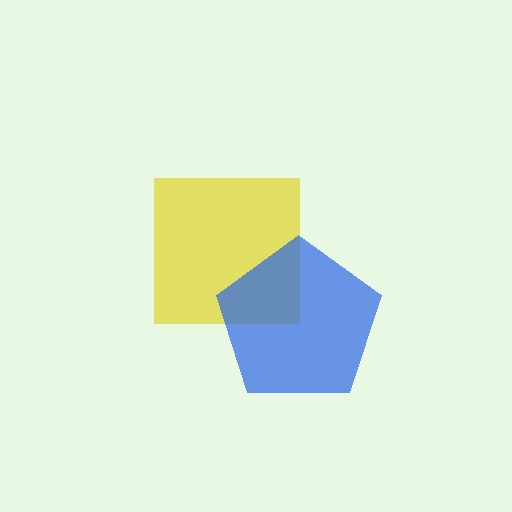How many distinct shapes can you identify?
There are 2 distinct shapes: a yellow square, a blue pentagon.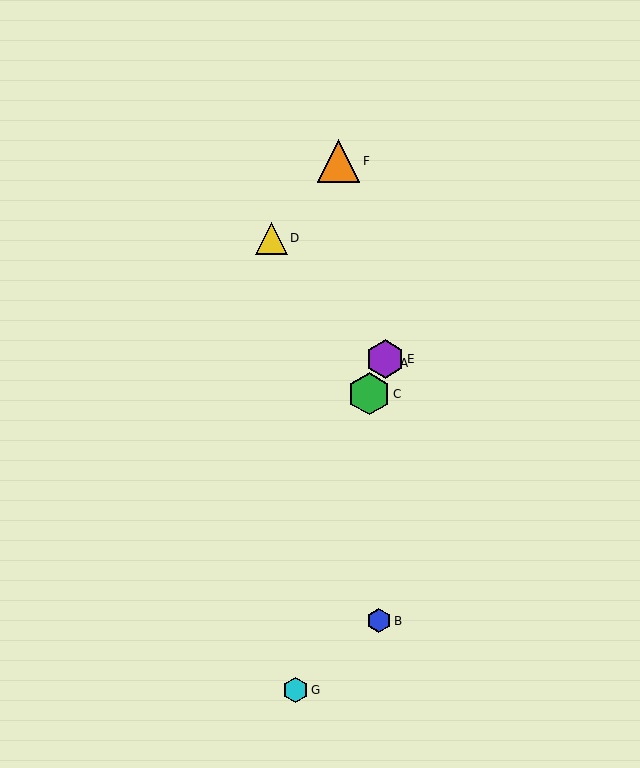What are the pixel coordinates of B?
Object B is at (379, 621).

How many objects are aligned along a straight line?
3 objects (A, C, E) are aligned along a straight line.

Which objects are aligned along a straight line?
Objects A, C, E are aligned along a straight line.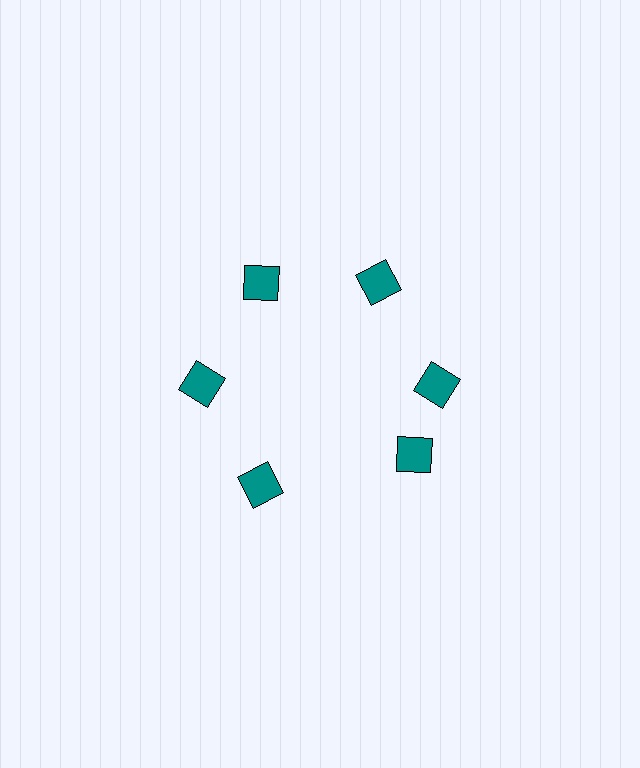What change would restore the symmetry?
The symmetry would be restored by rotating it back into even spacing with its neighbors so that all 6 diamonds sit at equal angles and equal distance from the center.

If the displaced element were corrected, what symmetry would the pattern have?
It would have 6-fold rotational symmetry — the pattern would map onto itself every 60 degrees.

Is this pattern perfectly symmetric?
No. The 6 teal diamonds are arranged in a ring, but one element near the 5 o'clock position is rotated out of alignment along the ring, breaking the 6-fold rotational symmetry.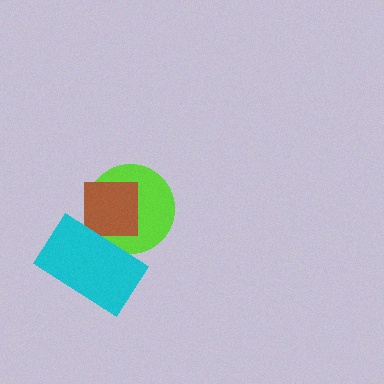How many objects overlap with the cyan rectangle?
2 objects overlap with the cyan rectangle.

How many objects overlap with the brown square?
2 objects overlap with the brown square.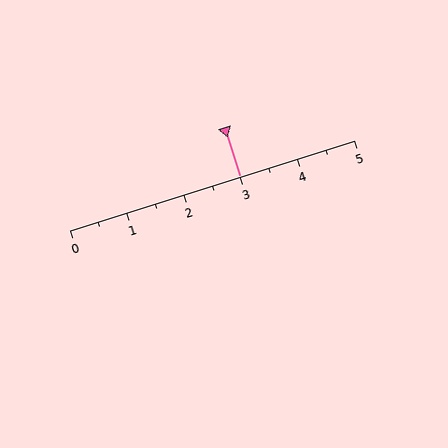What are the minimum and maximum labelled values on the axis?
The axis runs from 0 to 5.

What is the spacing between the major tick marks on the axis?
The major ticks are spaced 1 apart.